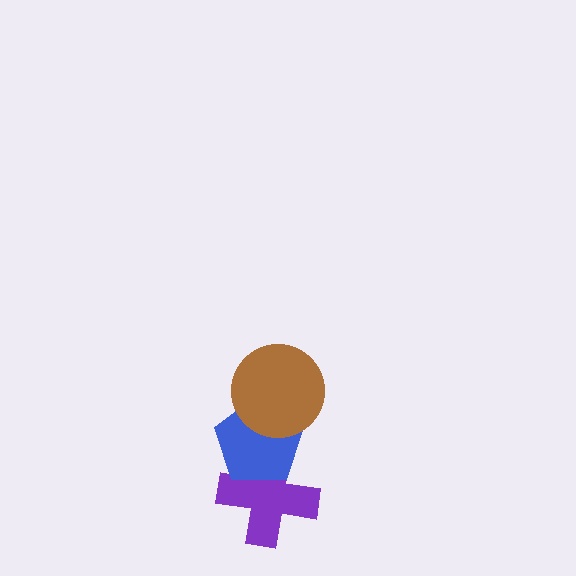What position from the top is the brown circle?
The brown circle is 1st from the top.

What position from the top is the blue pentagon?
The blue pentagon is 2nd from the top.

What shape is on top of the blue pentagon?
The brown circle is on top of the blue pentagon.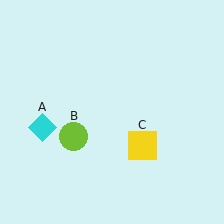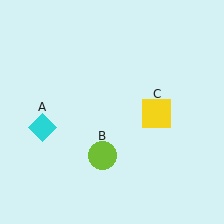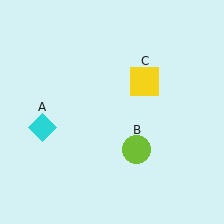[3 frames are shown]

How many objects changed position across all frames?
2 objects changed position: lime circle (object B), yellow square (object C).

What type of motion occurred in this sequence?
The lime circle (object B), yellow square (object C) rotated counterclockwise around the center of the scene.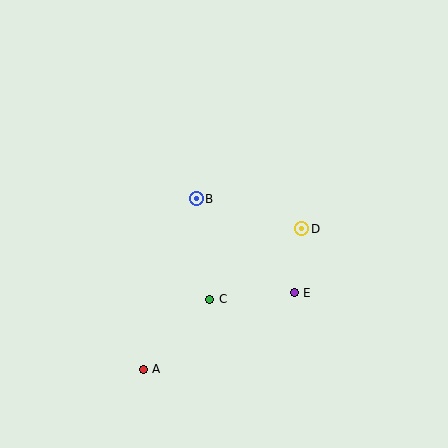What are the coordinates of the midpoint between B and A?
The midpoint between B and A is at (170, 284).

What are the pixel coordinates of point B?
Point B is at (196, 199).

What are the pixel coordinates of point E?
Point E is at (294, 293).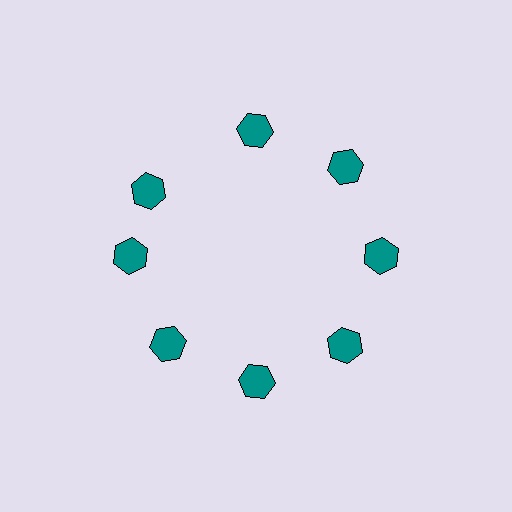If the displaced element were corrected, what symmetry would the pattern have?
It would have 8-fold rotational symmetry — the pattern would map onto itself every 45 degrees.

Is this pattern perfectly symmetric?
No. The 8 teal hexagons are arranged in a ring, but one element near the 10 o'clock position is rotated out of alignment along the ring, breaking the 8-fold rotational symmetry.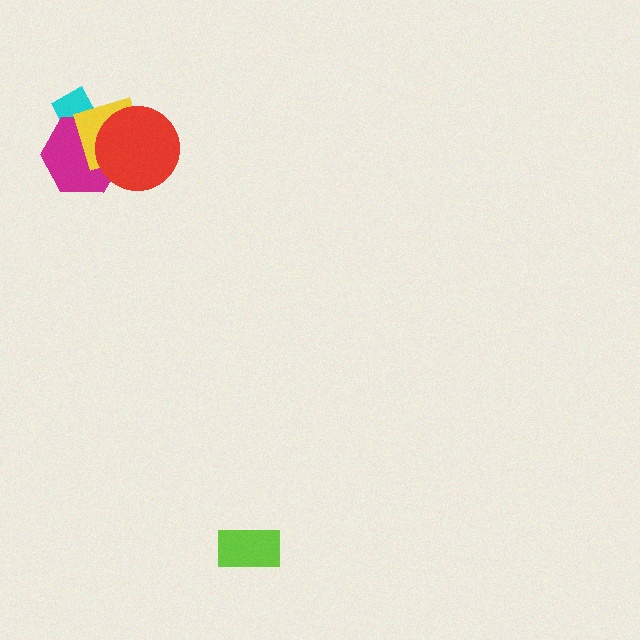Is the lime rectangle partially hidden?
No, no other shape covers it.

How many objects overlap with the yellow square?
3 objects overlap with the yellow square.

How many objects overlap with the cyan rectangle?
2 objects overlap with the cyan rectangle.